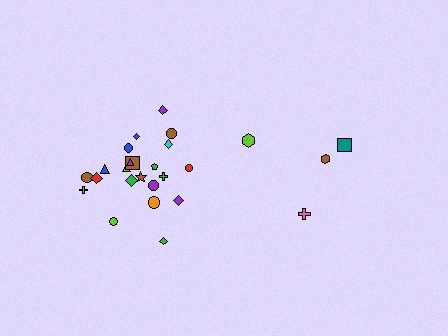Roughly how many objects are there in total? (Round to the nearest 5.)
Roughly 25 objects in total.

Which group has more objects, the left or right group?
The left group.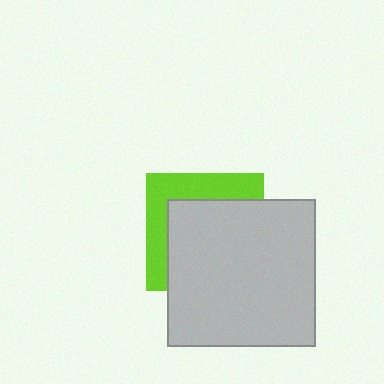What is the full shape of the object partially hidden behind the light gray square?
The partially hidden object is a lime square.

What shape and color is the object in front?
The object in front is a light gray square.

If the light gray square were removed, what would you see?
You would see the complete lime square.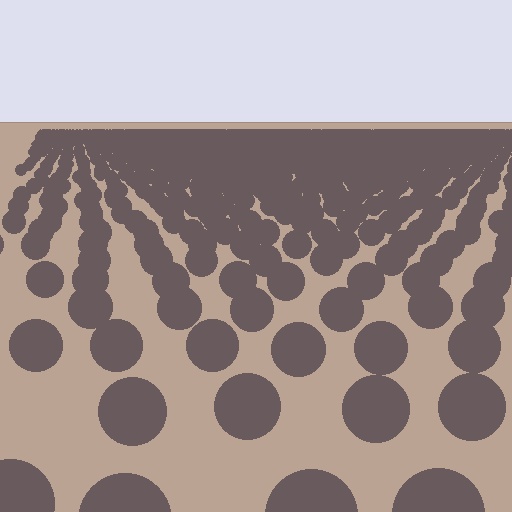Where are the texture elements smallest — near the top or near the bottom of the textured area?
Near the top.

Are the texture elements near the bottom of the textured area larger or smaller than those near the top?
Larger. Near the bottom, elements are closer to the viewer and appear at a bigger on-screen size.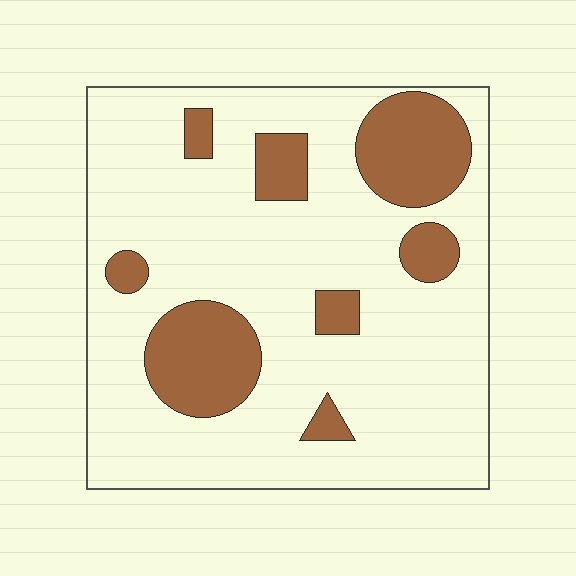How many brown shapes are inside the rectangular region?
8.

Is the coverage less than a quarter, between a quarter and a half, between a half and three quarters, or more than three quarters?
Less than a quarter.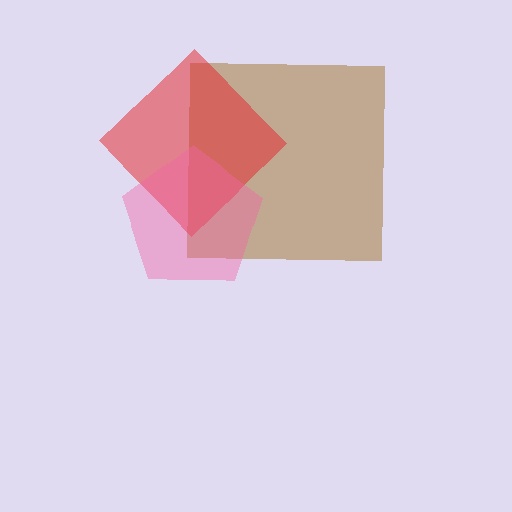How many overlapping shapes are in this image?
There are 3 overlapping shapes in the image.